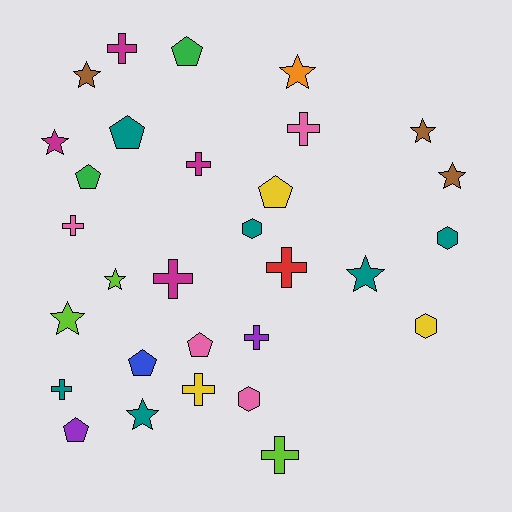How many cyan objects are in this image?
There are no cyan objects.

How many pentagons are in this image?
There are 7 pentagons.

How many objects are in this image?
There are 30 objects.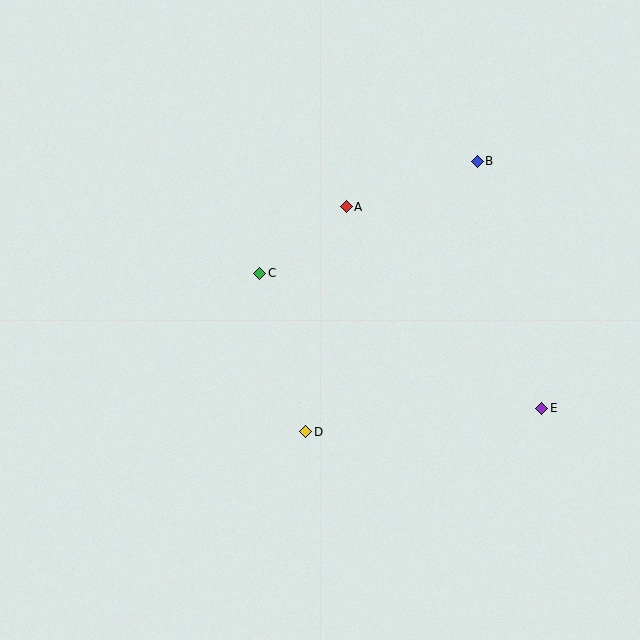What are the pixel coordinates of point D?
Point D is at (306, 432).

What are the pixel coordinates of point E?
Point E is at (542, 408).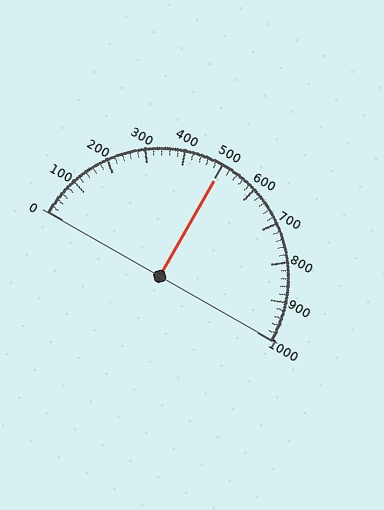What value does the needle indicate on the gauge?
The needle indicates approximately 500.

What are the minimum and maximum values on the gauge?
The gauge ranges from 0 to 1000.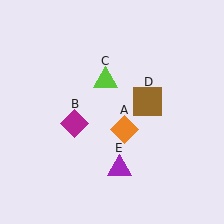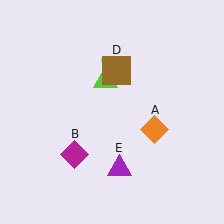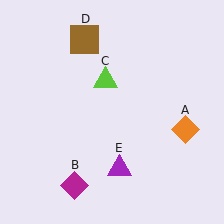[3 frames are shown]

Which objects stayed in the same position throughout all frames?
Lime triangle (object C) and purple triangle (object E) remained stationary.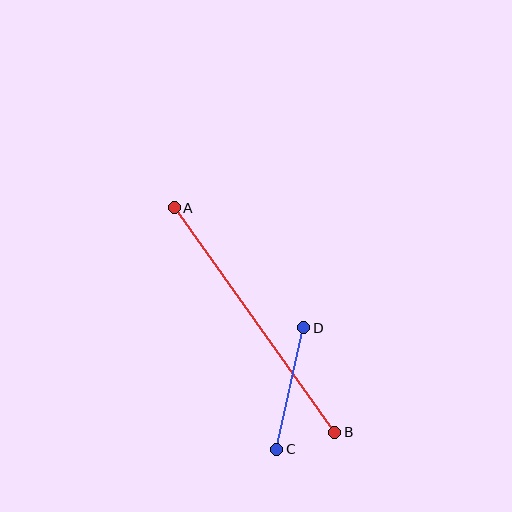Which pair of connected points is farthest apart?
Points A and B are farthest apart.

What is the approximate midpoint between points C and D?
The midpoint is at approximately (290, 388) pixels.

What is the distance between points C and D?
The distance is approximately 125 pixels.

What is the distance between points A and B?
The distance is approximately 276 pixels.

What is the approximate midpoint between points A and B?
The midpoint is at approximately (255, 320) pixels.